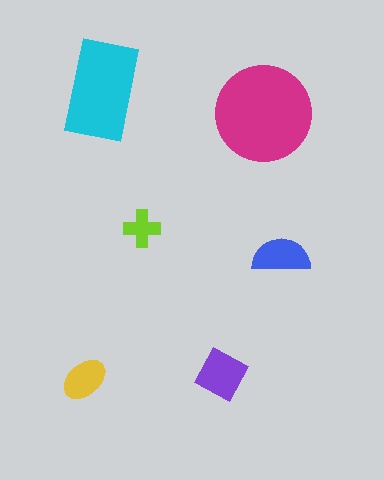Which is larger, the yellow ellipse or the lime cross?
The yellow ellipse.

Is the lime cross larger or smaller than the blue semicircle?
Smaller.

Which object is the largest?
The magenta circle.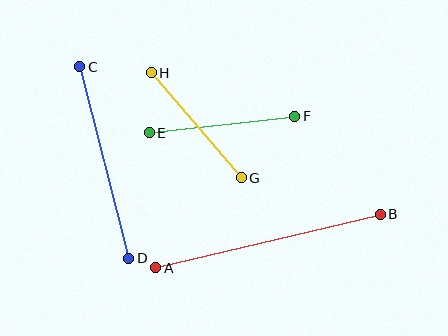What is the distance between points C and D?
The distance is approximately 197 pixels.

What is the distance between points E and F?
The distance is approximately 147 pixels.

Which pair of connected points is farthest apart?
Points A and B are farthest apart.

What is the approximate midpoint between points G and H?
The midpoint is at approximately (196, 125) pixels.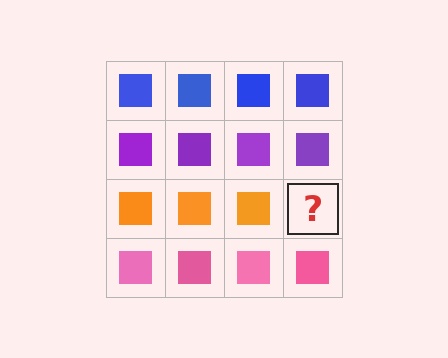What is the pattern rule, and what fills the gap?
The rule is that each row has a consistent color. The gap should be filled with an orange square.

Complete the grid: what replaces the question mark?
The question mark should be replaced with an orange square.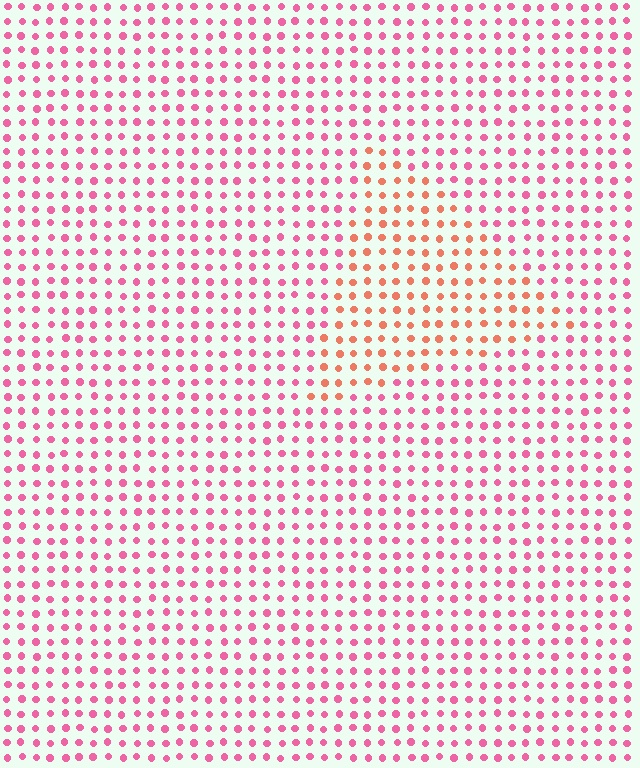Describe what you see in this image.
The image is filled with small pink elements in a uniform arrangement. A triangle-shaped region is visible where the elements are tinted to a slightly different hue, forming a subtle color boundary.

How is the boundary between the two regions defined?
The boundary is defined purely by a slight shift in hue (about 38 degrees). Spacing, size, and orientation are identical on both sides.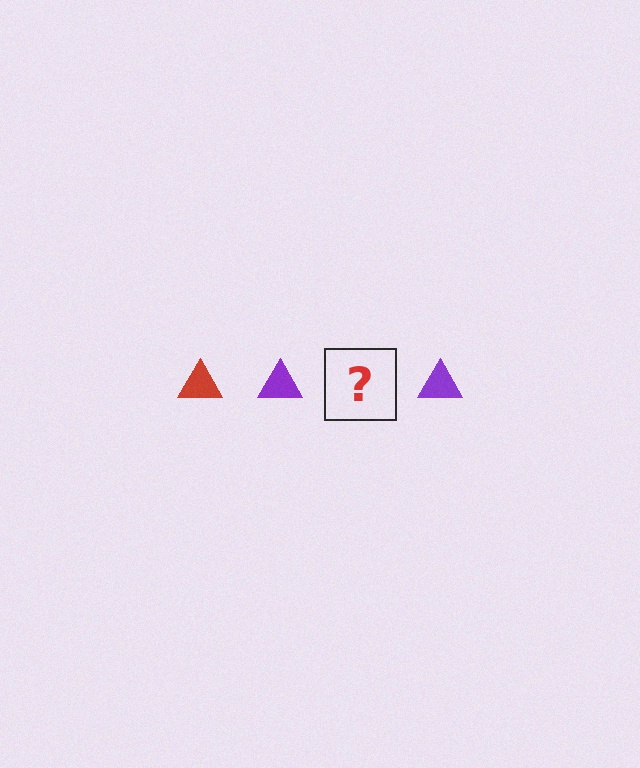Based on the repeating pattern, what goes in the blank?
The blank should be a red triangle.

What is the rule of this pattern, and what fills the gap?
The rule is that the pattern cycles through red, purple triangles. The gap should be filled with a red triangle.